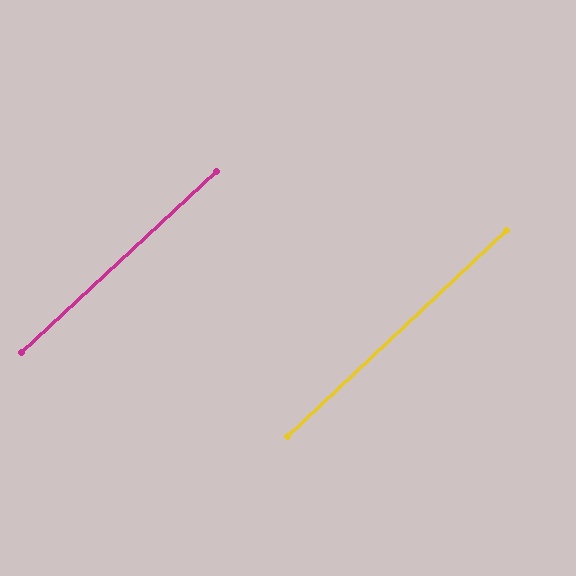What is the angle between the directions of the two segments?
Approximately 1 degree.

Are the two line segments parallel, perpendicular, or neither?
Parallel — their directions differ by only 0.6°.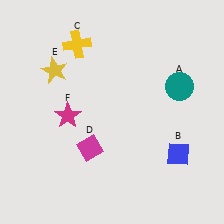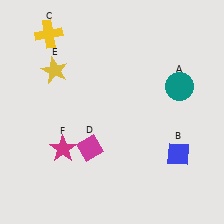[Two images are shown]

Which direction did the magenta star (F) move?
The magenta star (F) moved down.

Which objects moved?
The objects that moved are: the yellow cross (C), the magenta star (F).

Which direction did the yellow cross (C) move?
The yellow cross (C) moved left.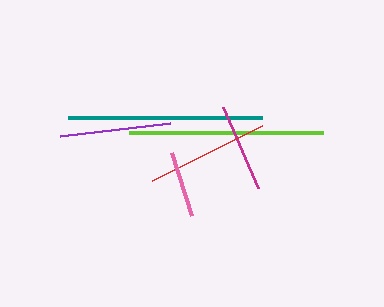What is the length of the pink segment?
The pink segment is approximately 66 pixels long.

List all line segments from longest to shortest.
From longest to shortest: lime, teal, red, purple, magenta, pink.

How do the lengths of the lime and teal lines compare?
The lime and teal lines are approximately the same length.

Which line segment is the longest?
The lime line is the longest at approximately 194 pixels.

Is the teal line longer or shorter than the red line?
The teal line is longer than the red line.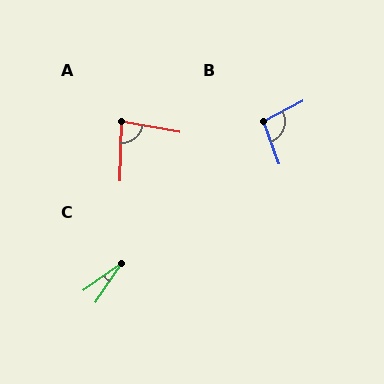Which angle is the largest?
B, at approximately 98 degrees.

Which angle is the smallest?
C, at approximately 20 degrees.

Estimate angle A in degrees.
Approximately 81 degrees.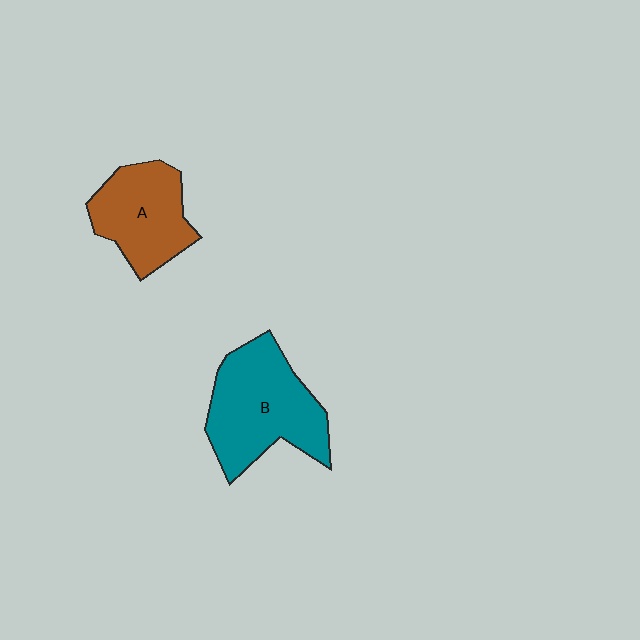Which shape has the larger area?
Shape B (teal).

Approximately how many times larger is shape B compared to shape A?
Approximately 1.4 times.